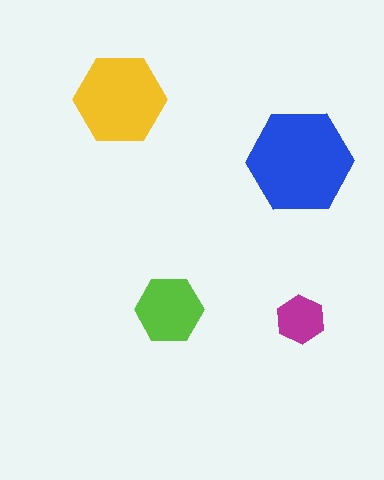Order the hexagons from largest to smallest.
the blue one, the yellow one, the lime one, the magenta one.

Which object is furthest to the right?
The magenta hexagon is rightmost.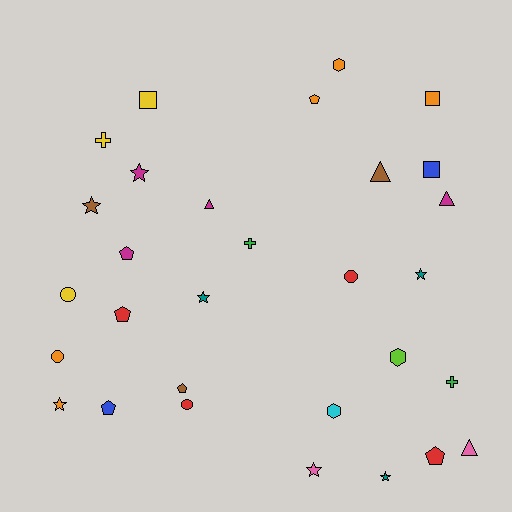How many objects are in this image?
There are 30 objects.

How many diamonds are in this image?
There are no diamonds.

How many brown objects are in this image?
There are 3 brown objects.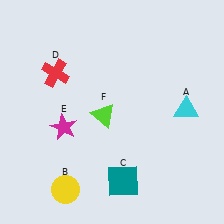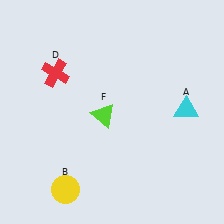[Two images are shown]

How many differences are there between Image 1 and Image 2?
There are 2 differences between the two images.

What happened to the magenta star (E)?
The magenta star (E) was removed in Image 2. It was in the bottom-left area of Image 1.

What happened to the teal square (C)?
The teal square (C) was removed in Image 2. It was in the bottom-right area of Image 1.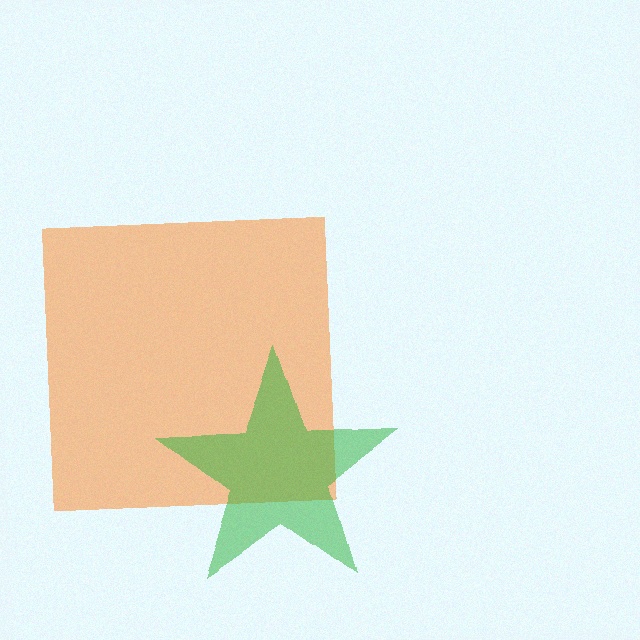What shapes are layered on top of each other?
The layered shapes are: an orange square, a green star.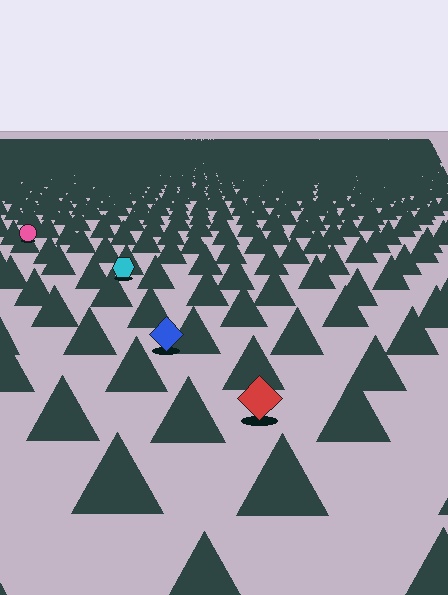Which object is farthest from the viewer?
The pink circle is farthest from the viewer. It appears smaller and the ground texture around it is denser.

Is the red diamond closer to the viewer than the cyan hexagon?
Yes. The red diamond is closer — you can tell from the texture gradient: the ground texture is coarser near it.